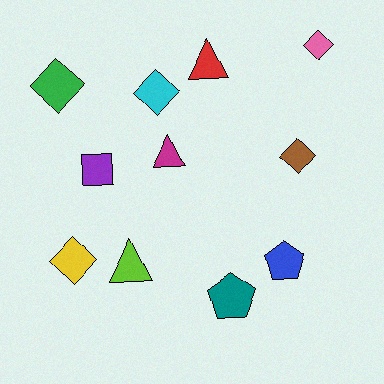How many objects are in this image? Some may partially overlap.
There are 11 objects.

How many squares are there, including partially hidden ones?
There is 1 square.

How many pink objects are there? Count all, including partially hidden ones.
There is 1 pink object.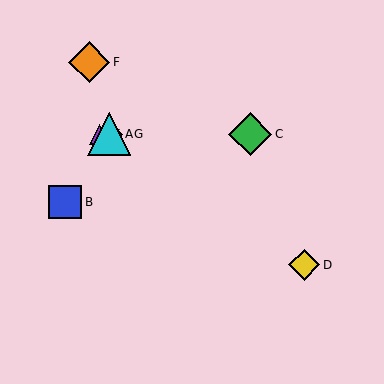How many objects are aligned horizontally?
4 objects (A, C, E, G) are aligned horizontally.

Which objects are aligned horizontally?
Objects A, C, E, G are aligned horizontally.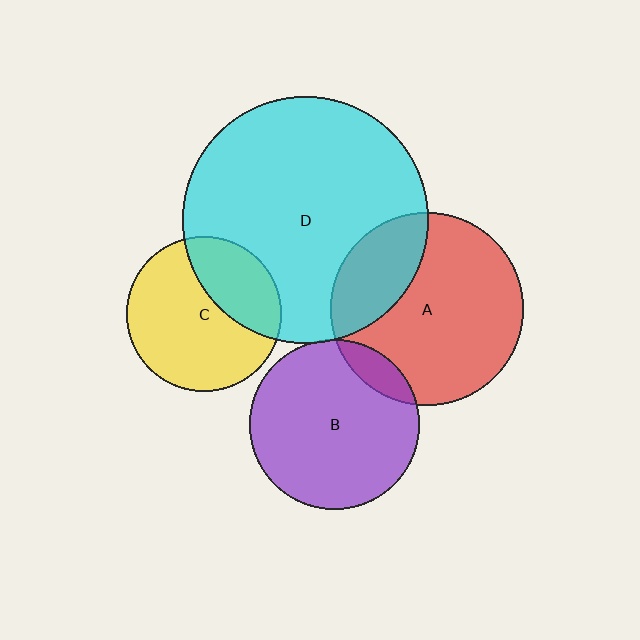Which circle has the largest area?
Circle D (cyan).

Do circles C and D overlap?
Yes.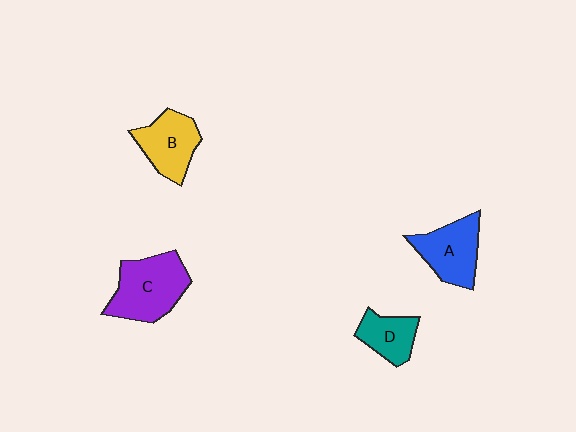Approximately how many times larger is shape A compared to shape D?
Approximately 1.4 times.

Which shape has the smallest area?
Shape D (teal).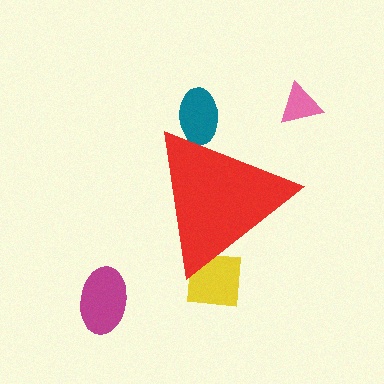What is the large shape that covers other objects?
A red triangle.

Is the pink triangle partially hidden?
No, the pink triangle is fully visible.